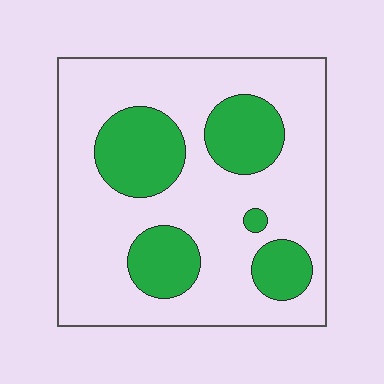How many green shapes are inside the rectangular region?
5.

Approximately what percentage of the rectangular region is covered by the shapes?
Approximately 25%.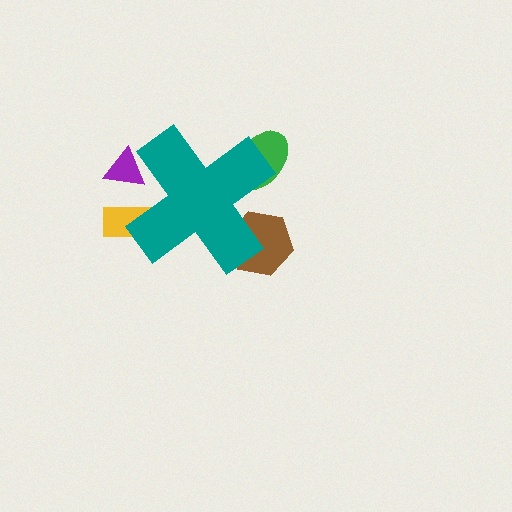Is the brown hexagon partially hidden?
Yes, the brown hexagon is partially hidden behind the teal cross.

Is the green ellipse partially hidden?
Yes, the green ellipse is partially hidden behind the teal cross.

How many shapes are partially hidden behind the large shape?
4 shapes are partially hidden.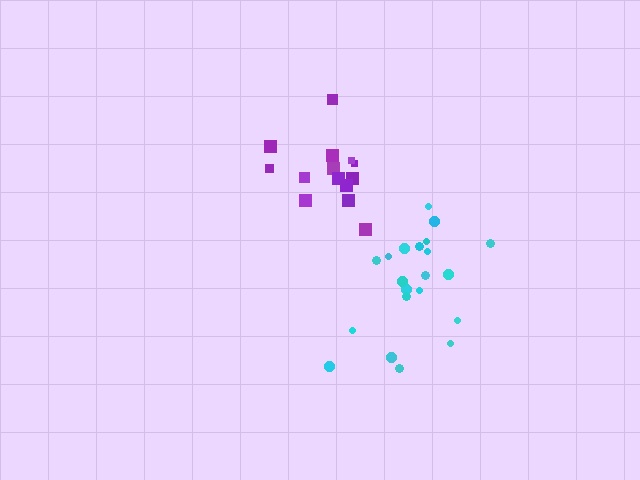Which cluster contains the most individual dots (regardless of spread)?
Cyan (21).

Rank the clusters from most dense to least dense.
purple, cyan.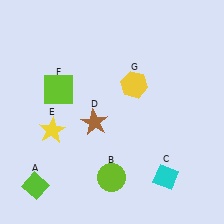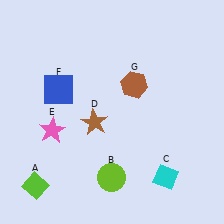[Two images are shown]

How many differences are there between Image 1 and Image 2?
There are 3 differences between the two images.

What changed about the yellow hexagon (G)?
In Image 1, G is yellow. In Image 2, it changed to brown.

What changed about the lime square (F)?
In Image 1, F is lime. In Image 2, it changed to blue.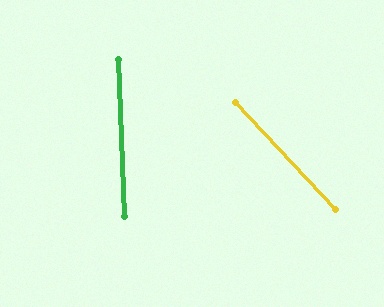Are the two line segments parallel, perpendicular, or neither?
Neither parallel nor perpendicular — they differ by about 41°.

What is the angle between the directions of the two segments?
Approximately 41 degrees.